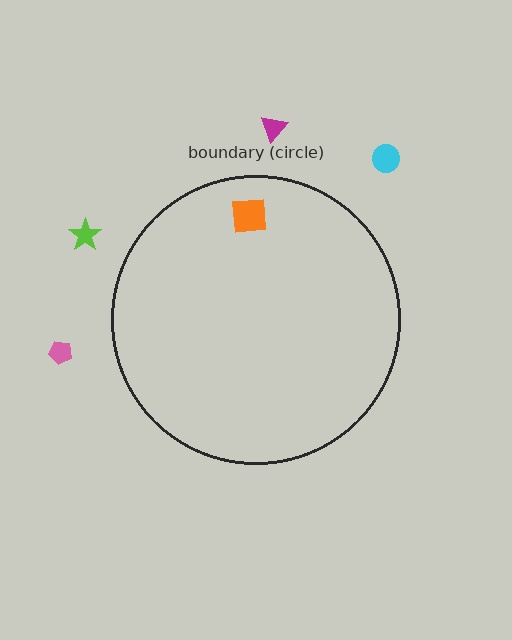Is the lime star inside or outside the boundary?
Outside.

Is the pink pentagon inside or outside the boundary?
Outside.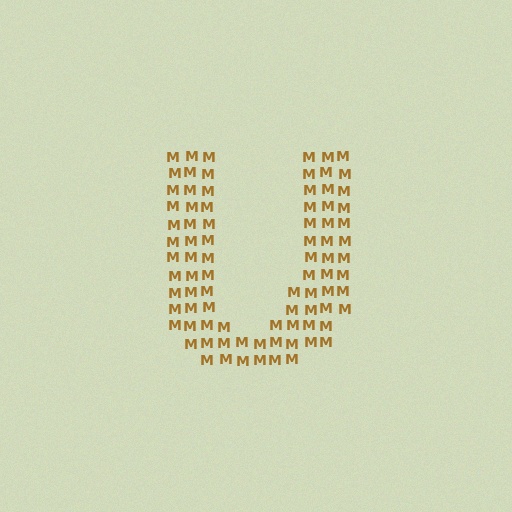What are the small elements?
The small elements are letter M's.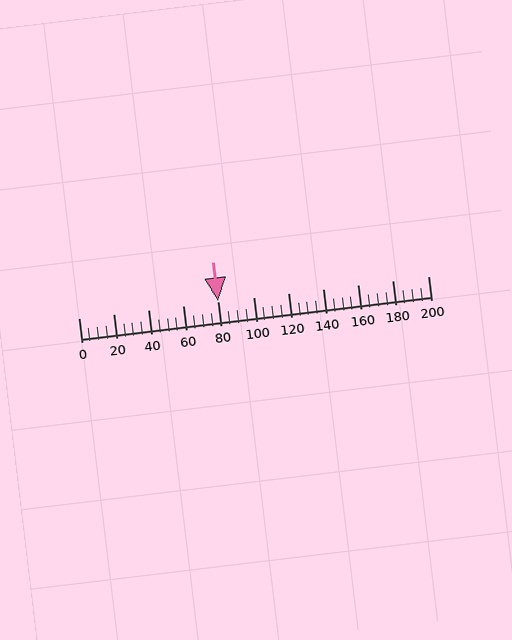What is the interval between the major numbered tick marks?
The major tick marks are spaced 20 units apart.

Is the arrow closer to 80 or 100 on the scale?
The arrow is closer to 80.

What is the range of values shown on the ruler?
The ruler shows values from 0 to 200.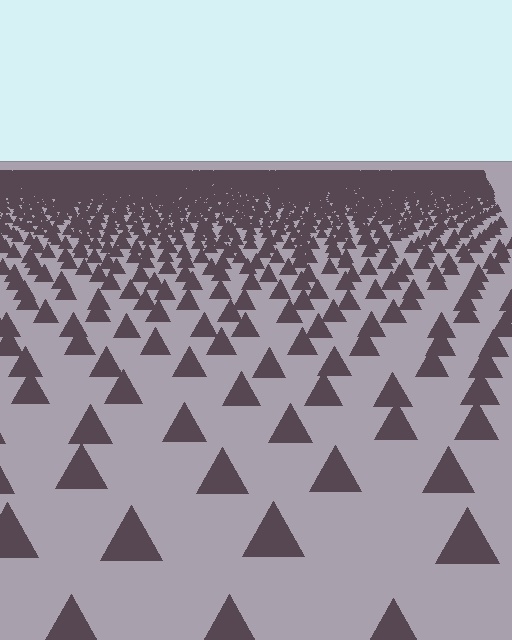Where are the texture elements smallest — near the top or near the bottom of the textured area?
Near the top.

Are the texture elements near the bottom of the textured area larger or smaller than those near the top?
Larger. Near the bottom, elements are closer to the viewer and appear at a bigger on-screen size.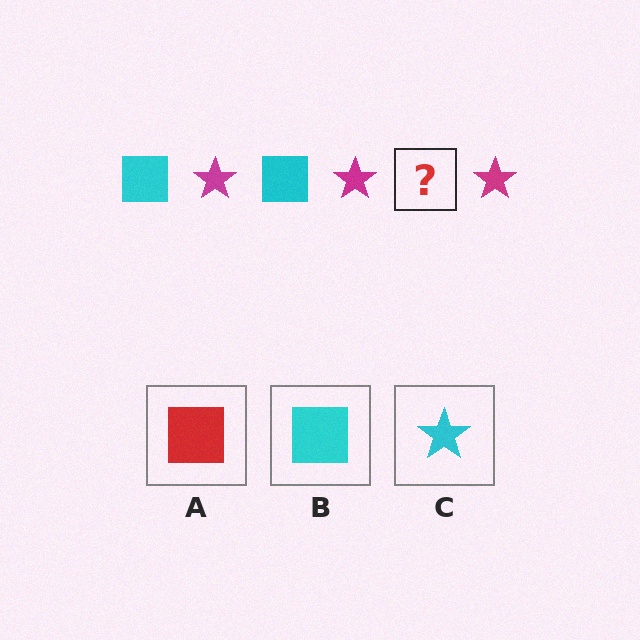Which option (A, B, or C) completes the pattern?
B.